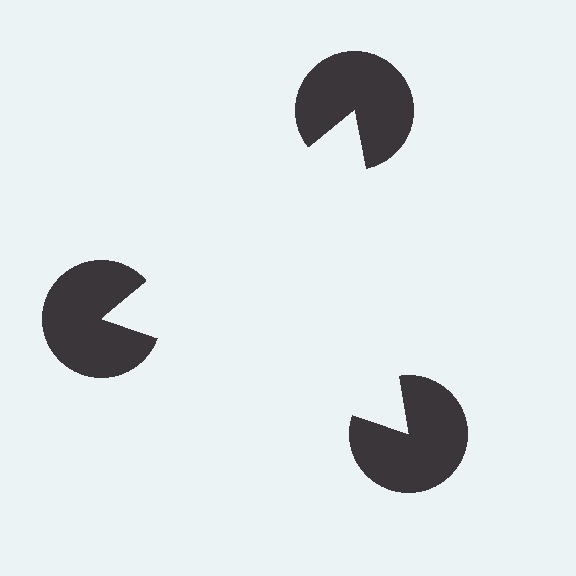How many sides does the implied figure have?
3 sides.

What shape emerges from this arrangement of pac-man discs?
An illusory triangle — its edges are inferred from the aligned wedge cuts in the pac-man discs, not physically drawn.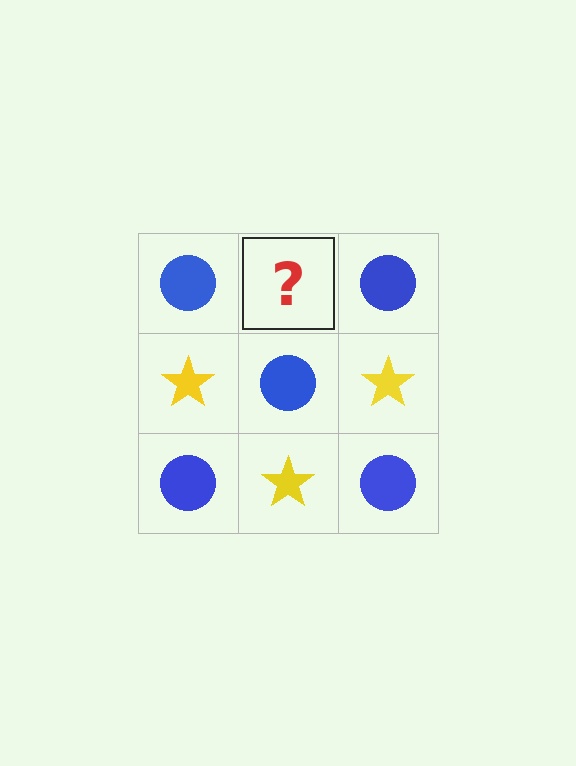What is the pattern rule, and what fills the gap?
The rule is that it alternates blue circle and yellow star in a checkerboard pattern. The gap should be filled with a yellow star.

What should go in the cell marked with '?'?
The missing cell should contain a yellow star.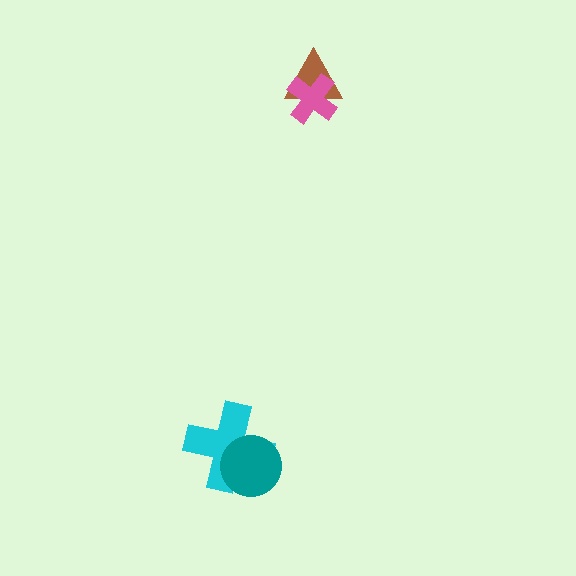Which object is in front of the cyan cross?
The teal circle is in front of the cyan cross.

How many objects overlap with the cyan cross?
1 object overlaps with the cyan cross.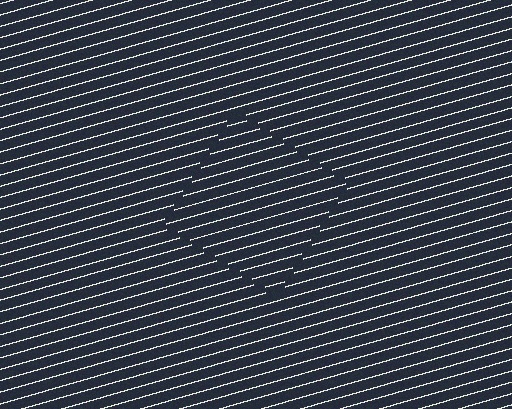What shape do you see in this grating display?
An illusory square. The interior of the shape contains the same grating, shifted by half a period — the contour is defined by the phase discontinuity where line-ends from the inner and outer gratings abut.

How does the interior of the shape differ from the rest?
The interior of the shape contains the same grating, shifted by half a period — the contour is defined by the phase discontinuity where line-ends from the inner and outer gratings abut.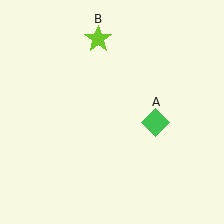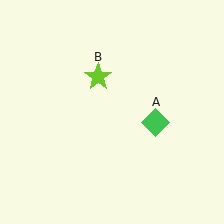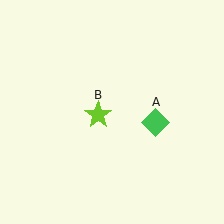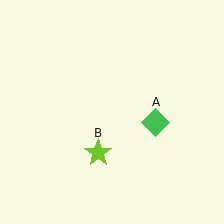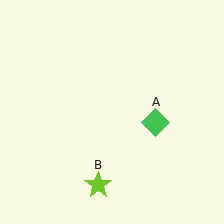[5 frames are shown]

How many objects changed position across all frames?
1 object changed position: lime star (object B).